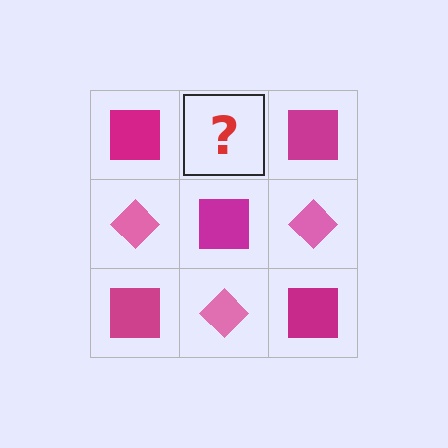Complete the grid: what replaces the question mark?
The question mark should be replaced with a pink diamond.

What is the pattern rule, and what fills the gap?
The rule is that it alternates magenta square and pink diamond in a checkerboard pattern. The gap should be filled with a pink diamond.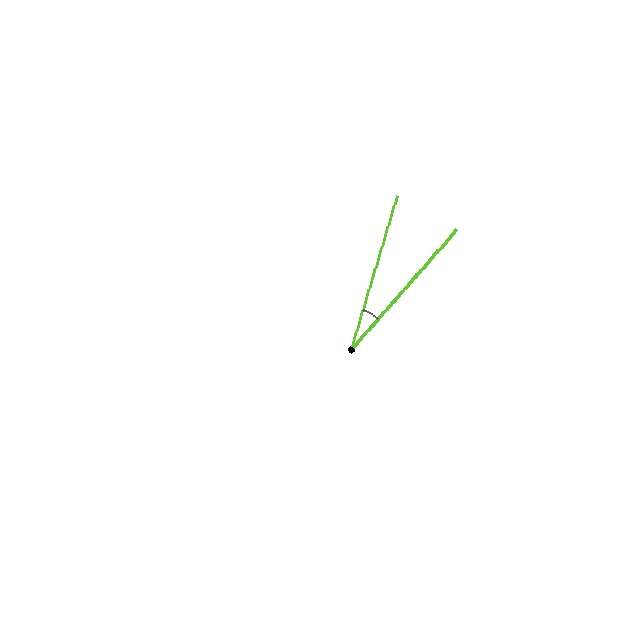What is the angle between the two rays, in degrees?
Approximately 25 degrees.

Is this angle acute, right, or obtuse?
It is acute.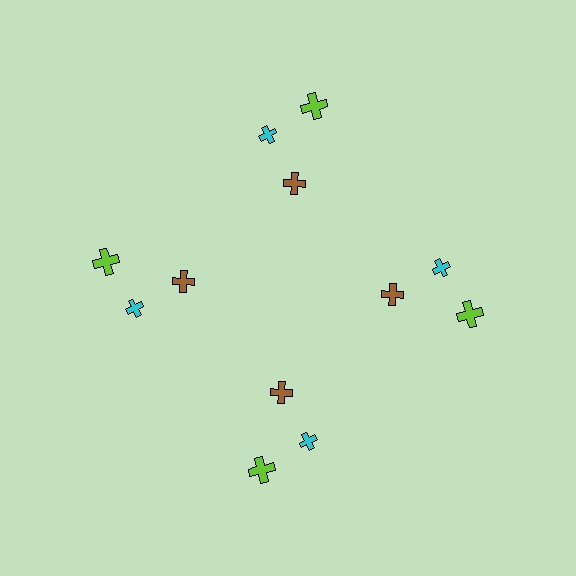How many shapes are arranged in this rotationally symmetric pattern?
There are 12 shapes, arranged in 4 groups of 3.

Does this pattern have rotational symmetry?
Yes, this pattern has 4-fold rotational symmetry. It looks the same after rotating 90 degrees around the center.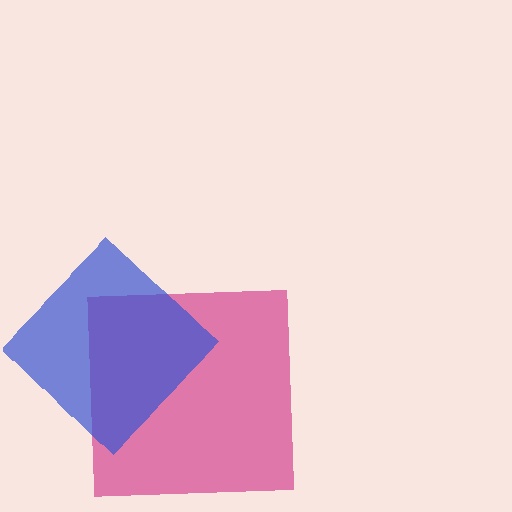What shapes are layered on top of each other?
The layered shapes are: a magenta square, a blue diamond.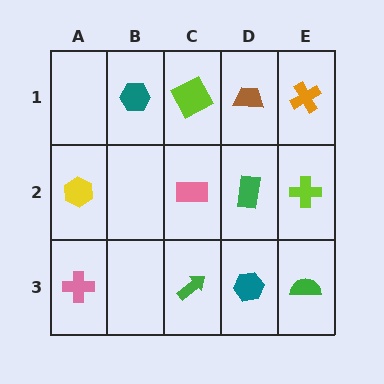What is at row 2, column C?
A pink rectangle.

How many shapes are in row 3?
4 shapes.